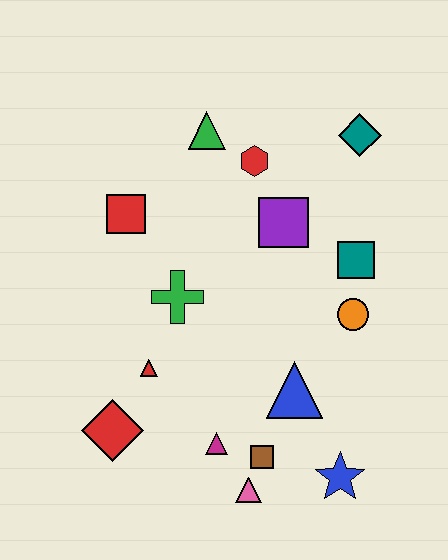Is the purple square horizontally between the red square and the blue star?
Yes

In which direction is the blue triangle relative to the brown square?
The blue triangle is above the brown square.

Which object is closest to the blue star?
The brown square is closest to the blue star.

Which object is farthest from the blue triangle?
The green triangle is farthest from the blue triangle.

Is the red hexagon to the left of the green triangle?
No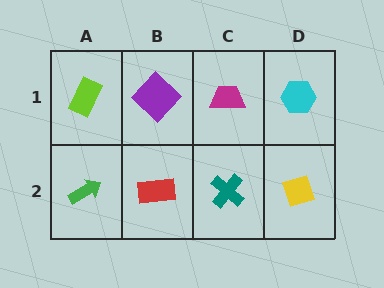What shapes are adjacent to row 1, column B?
A red rectangle (row 2, column B), a lime rectangle (row 1, column A), a magenta trapezoid (row 1, column C).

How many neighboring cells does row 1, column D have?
2.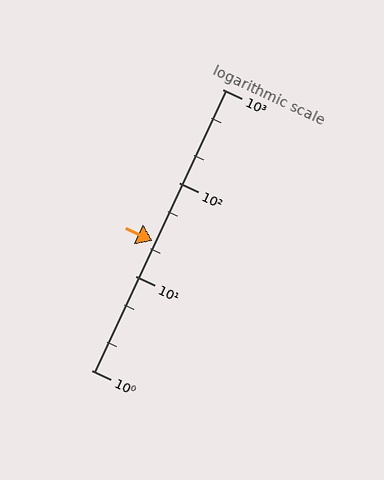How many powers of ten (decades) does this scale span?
The scale spans 3 decades, from 1 to 1000.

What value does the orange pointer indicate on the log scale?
The pointer indicates approximately 24.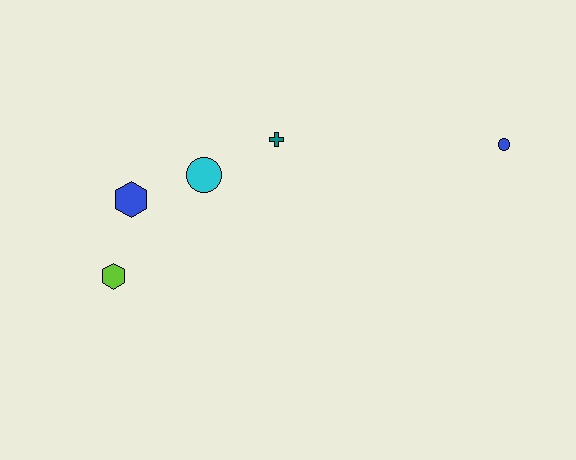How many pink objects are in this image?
There are no pink objects.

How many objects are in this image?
There are 5 objects.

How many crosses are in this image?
There is 1 cross.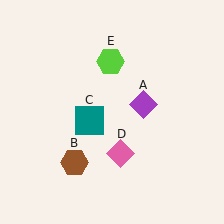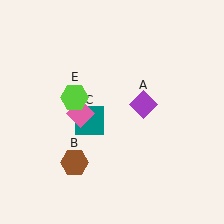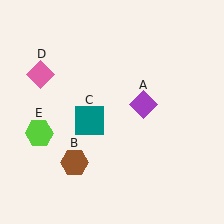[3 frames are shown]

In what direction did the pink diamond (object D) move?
The pink diamond (object D) moved up and to the left.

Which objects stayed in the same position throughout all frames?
Purple diamond (object A) and brown hexagon (object B) and teal square (object C) remained stationary.